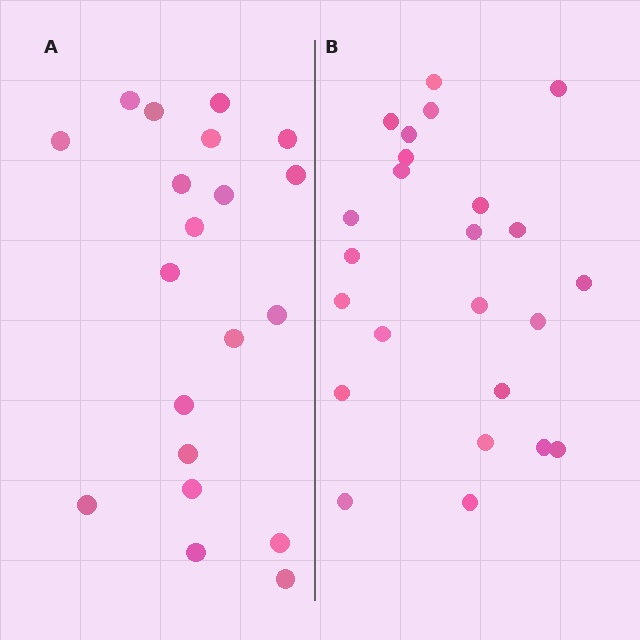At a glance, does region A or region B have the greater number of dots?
Region B (the right region) has more dots.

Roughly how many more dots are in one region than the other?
Region B has about 4 more dots than region A.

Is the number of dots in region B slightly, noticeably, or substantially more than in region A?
Region B has only slightly more — the two regions are fairly close. The ratio is roughly 1.2 to 1.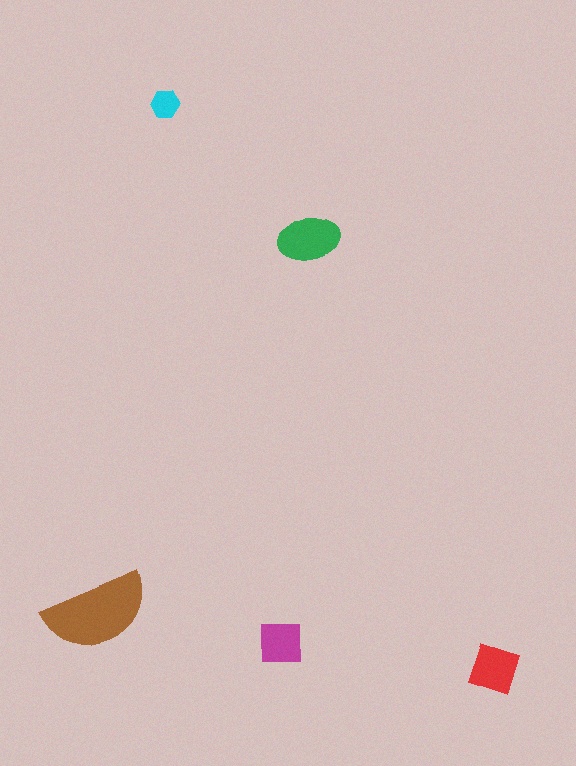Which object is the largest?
The brown semicircle.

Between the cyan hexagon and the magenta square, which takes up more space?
The magenta square.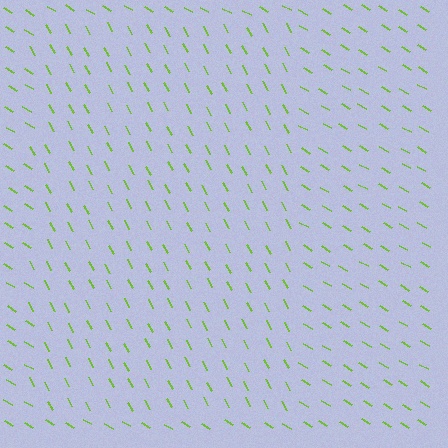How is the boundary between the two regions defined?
The boundary is defined purely by a change in line orientation (approximately 32 degrees difference). All lines are the same color and thickness.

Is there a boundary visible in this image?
Yes, there is a texture boundary formed by a change in line orientation.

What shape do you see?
I see a rectangle.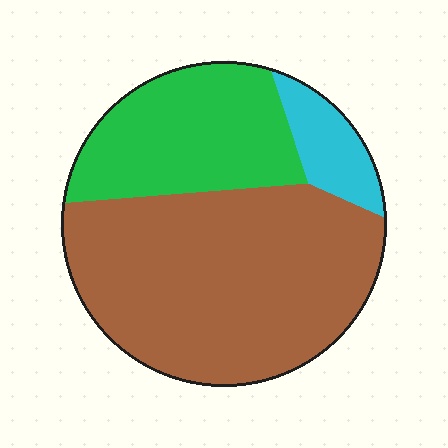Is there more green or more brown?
Brown.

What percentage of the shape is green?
Green takes up between a sixth and a third of the shape.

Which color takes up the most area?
Brown, at roughly 60%.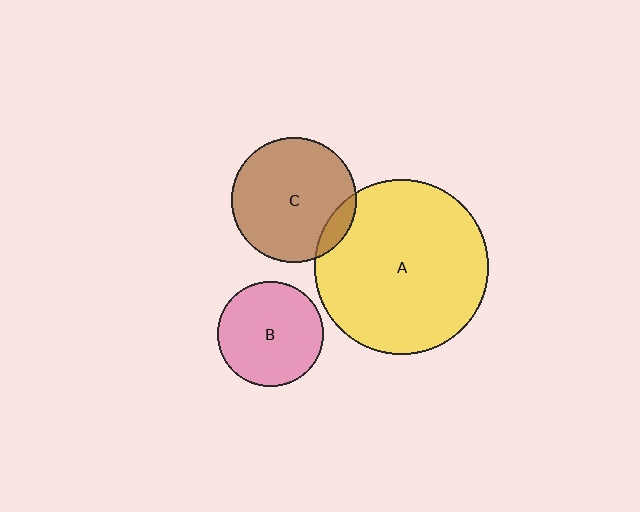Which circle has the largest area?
Circle A (yellow).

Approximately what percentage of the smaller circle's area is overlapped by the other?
Approximately 10%.